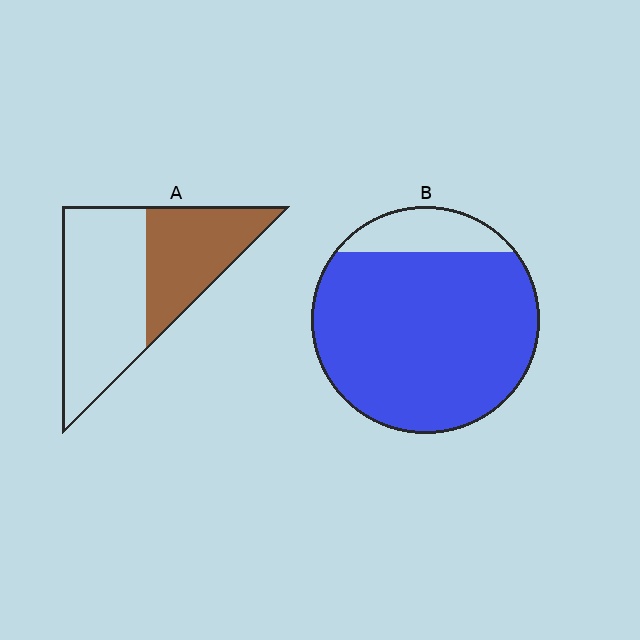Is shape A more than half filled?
No.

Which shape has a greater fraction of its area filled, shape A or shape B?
Shape B.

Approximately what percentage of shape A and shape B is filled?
A is approximately 40% and B is approximately 85%.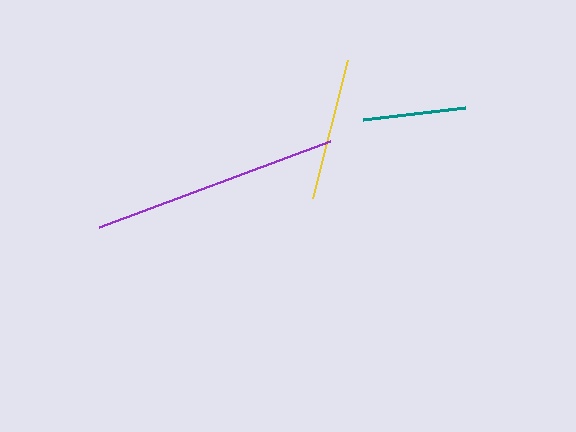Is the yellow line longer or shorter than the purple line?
The purple line is longer than the yellow line.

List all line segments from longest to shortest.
From longest to shortest: purple, yellow, teal.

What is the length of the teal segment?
The teal segment is approximately 103 pixels long.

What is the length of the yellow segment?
The yellow segment is approximately 142 pixels long.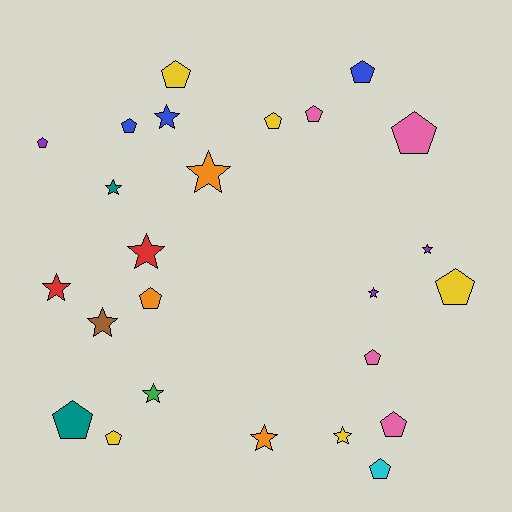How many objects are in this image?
There are 25 objects.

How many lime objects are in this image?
There are no lime objects.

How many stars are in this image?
There are 11 stars.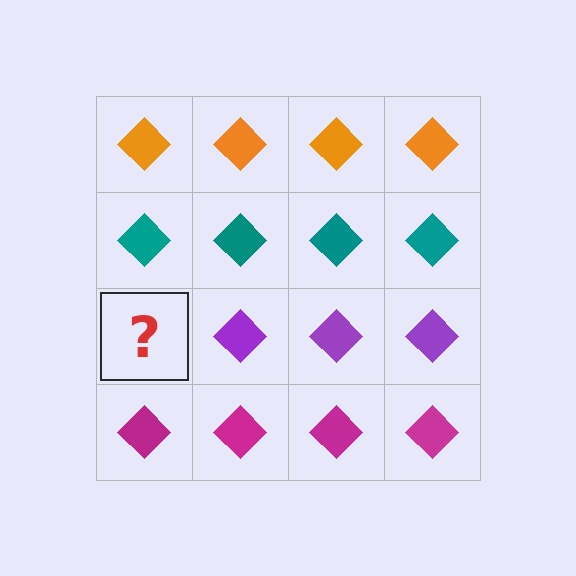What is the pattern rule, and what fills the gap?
The rule is that each row has a consistent color. The gap should be filled with a purple diamond.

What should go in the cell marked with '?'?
The missing cell should contain a purple diamond.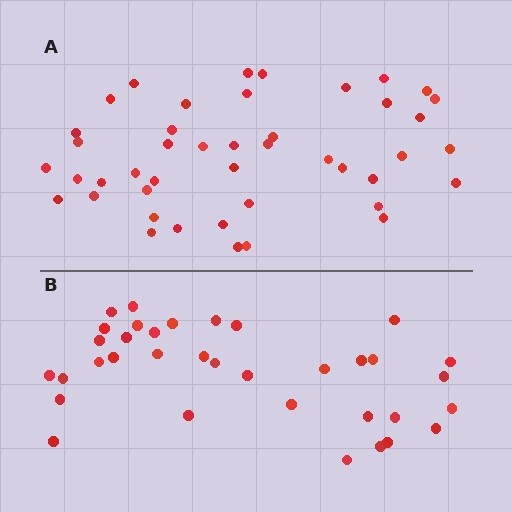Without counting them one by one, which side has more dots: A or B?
Region A (the top region) has more dots.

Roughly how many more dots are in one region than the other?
Region A has roughly 8 or so more dots than region B.